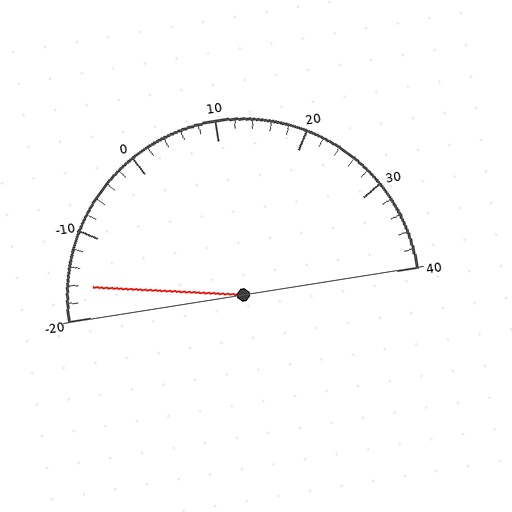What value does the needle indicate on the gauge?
The needle indicates approximately -16.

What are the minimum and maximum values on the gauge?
The gauge ranges from -20 to 40.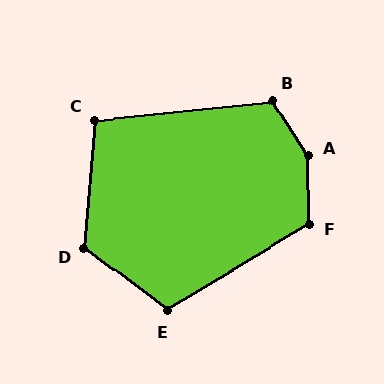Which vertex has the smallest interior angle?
C, at approximately 101 degrees.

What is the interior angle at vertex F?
Approximately 120 degrees (obtuse).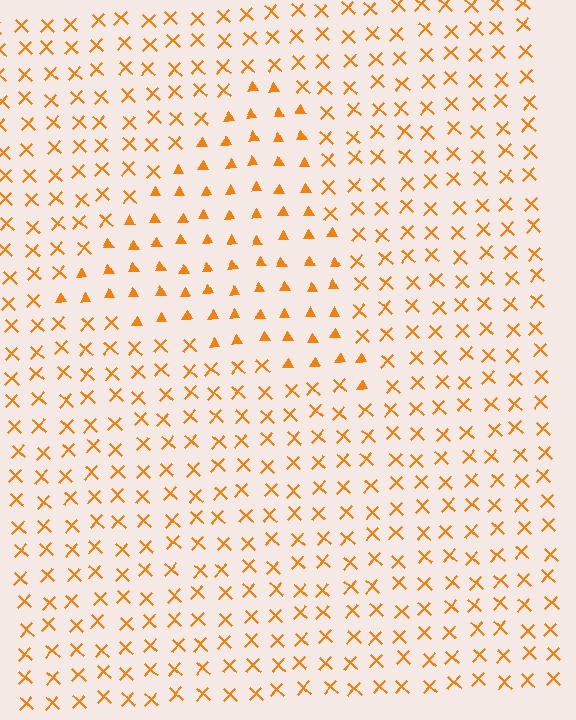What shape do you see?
I see a triangle.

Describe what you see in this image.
The image is filled with small orange elements arranged in a uniform grid. A triangle-shaped region contains triangles, while the surrounding area contains X marks. The boundary is defined purely by the change in element shape.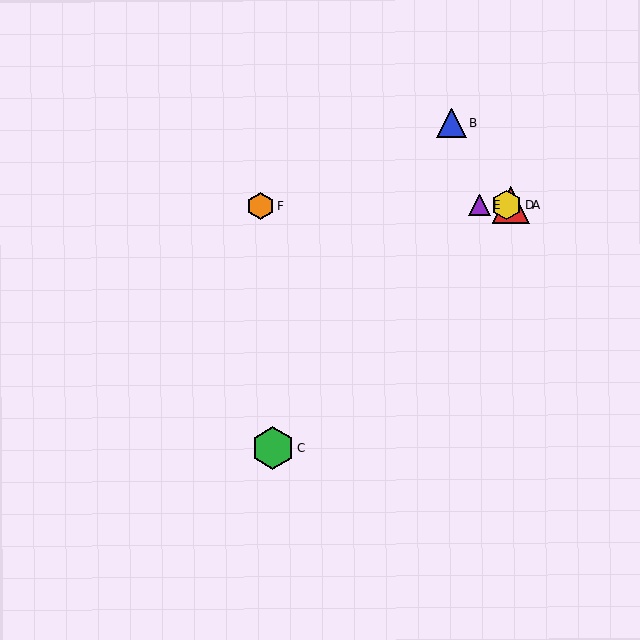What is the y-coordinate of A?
Object A is at y≈205.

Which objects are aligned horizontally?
Objects A, D, E, F are aligned horizontally.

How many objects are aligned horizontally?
4 objects (A, D, E, F) are aligned horizontally.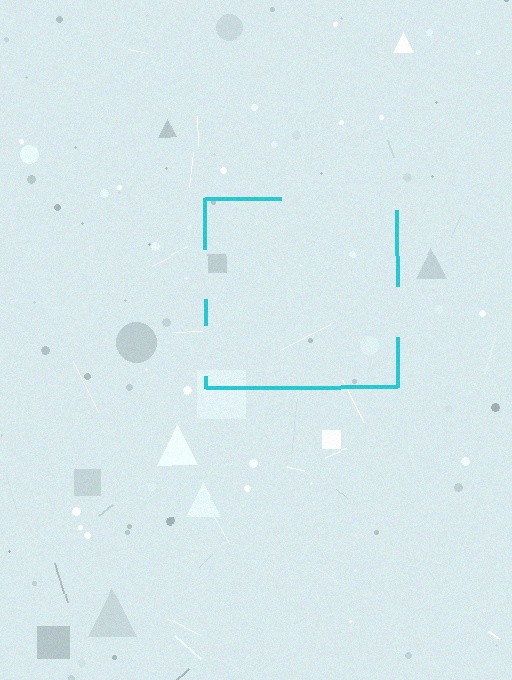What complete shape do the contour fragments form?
The contour fragments form a square.